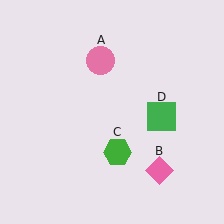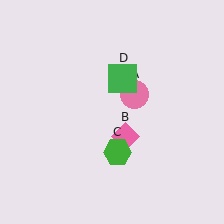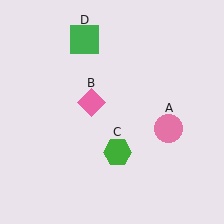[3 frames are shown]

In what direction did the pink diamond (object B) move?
The pink diamond (object B) moved up and to the left.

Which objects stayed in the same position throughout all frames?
Green hexagon (object C) remained stationary.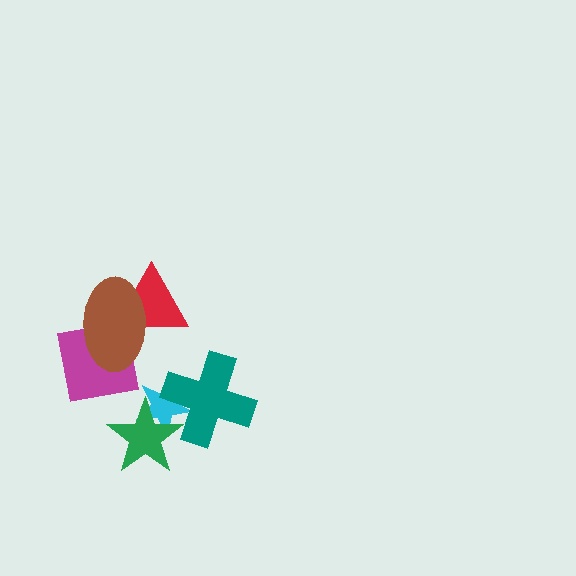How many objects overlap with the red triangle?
1 object overlaps with the red triangle.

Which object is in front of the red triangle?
The brown ellipse is in front of the red triangle.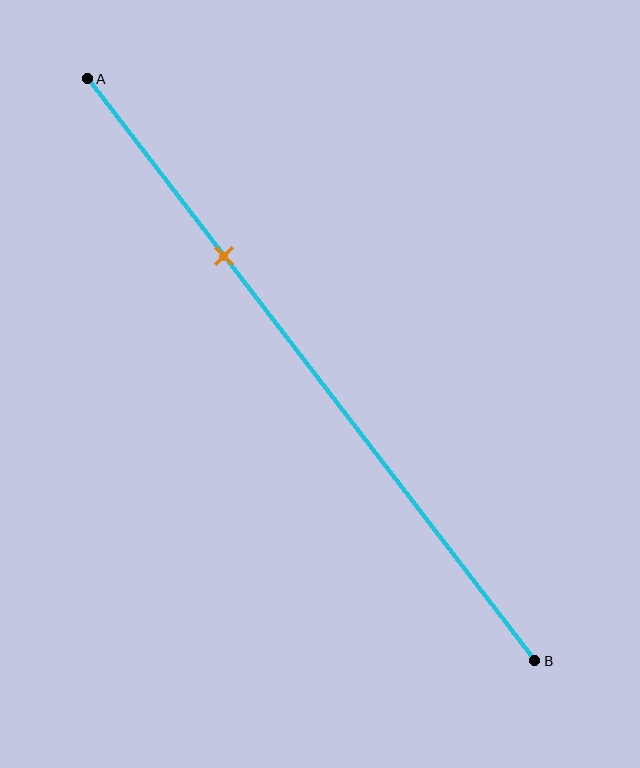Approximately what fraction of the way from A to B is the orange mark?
The orange mark is approximately 30% of the way from A to B.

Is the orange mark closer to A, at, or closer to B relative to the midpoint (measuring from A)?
The orange mark is closer to point A than the midpoint of segment AB.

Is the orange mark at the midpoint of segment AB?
No, the mark is at about 30% from A, not at the 50% midpoint.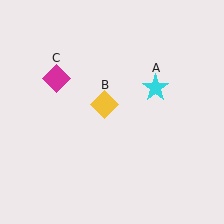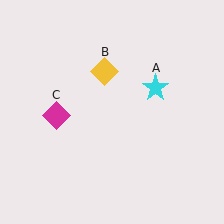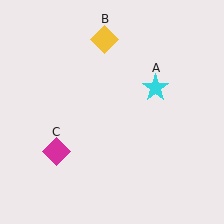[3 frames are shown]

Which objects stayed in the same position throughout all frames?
Cyan star (object A) remained stationary.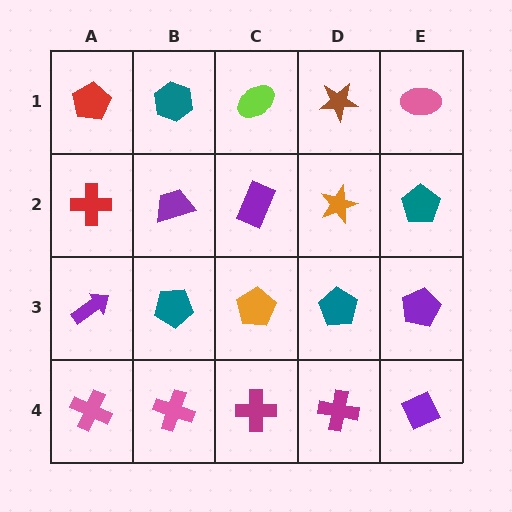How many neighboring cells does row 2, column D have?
4.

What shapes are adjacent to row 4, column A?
A purple arrow (row 3, column A), a pink cross (row 4, column B).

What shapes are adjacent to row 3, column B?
A purple trapezoid (row 2, column B), a pink cross (row 4, column B), a purple arrow (row 3, column A), an orange pentagon (row 3, column C).